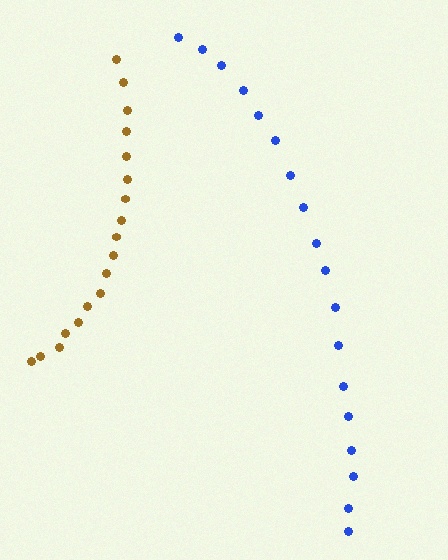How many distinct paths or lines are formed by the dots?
There are 2 distinct paths.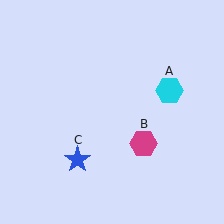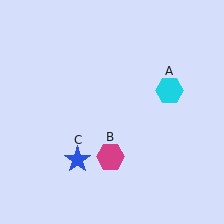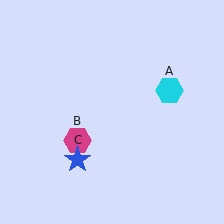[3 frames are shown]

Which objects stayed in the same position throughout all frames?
Cyan hexagon (object A) and blue star (object C) remained stationary.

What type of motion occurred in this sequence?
The magenta hexagon (object B) rotated clockwise around the center of the scene.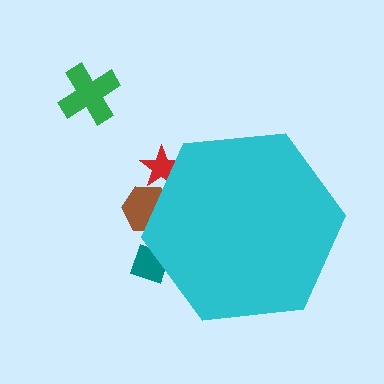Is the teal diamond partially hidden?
Yes, the teal diamond is partially hidden behind the cyan hexagon.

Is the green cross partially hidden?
No, the green cross is fully visible.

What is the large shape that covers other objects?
A cyan hexagon.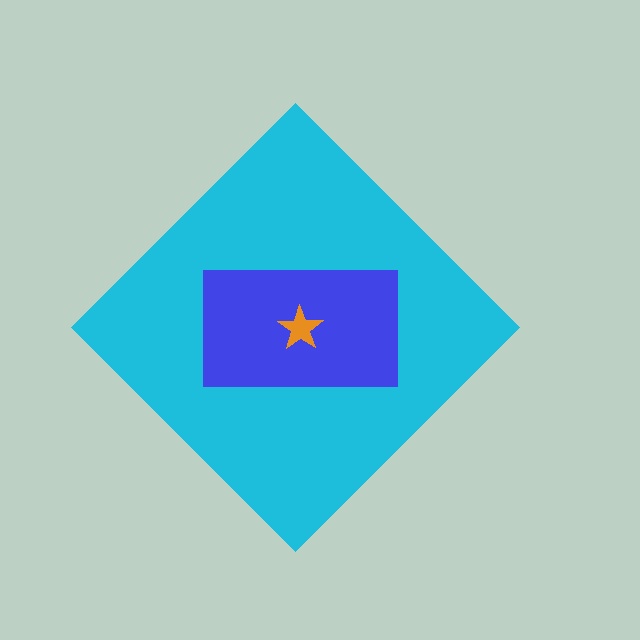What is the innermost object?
The orange star.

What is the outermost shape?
The cyan diamond.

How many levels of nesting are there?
3.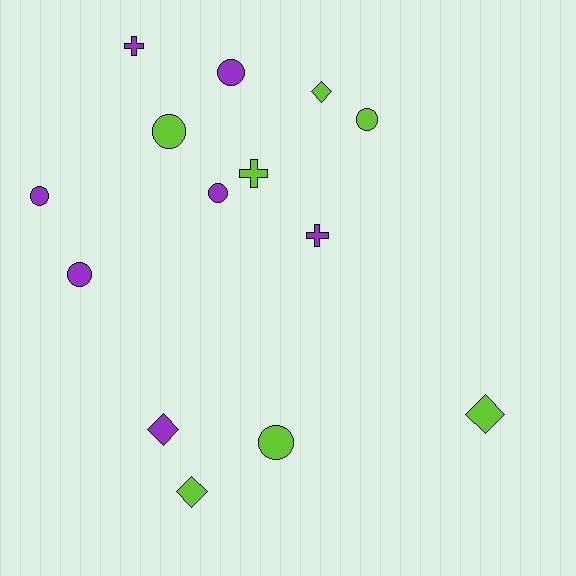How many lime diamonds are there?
There are 3 lime diamonds.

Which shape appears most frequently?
Circle, with 7 objects.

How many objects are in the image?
There are 14 objects.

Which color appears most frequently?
Lime, with 7 objects.